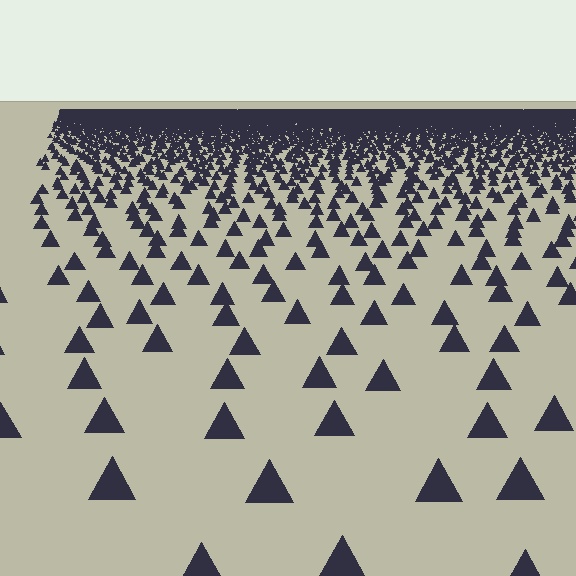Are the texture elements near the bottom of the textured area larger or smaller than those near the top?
Larger. Near the bottom, elements are closer to the viewer and appear at a bigger on-screen size.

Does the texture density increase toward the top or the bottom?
Density increases toward the top.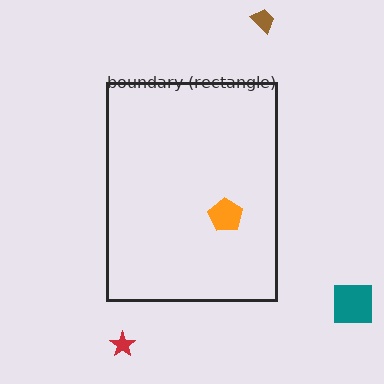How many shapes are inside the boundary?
1 inside, 3 outside.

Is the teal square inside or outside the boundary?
Outside.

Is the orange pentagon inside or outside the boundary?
Inside.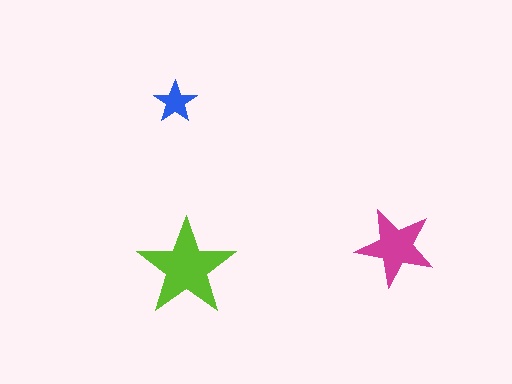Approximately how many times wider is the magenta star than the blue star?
About 2 times wider.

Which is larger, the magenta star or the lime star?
The lime one.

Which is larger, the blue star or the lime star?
The lime one.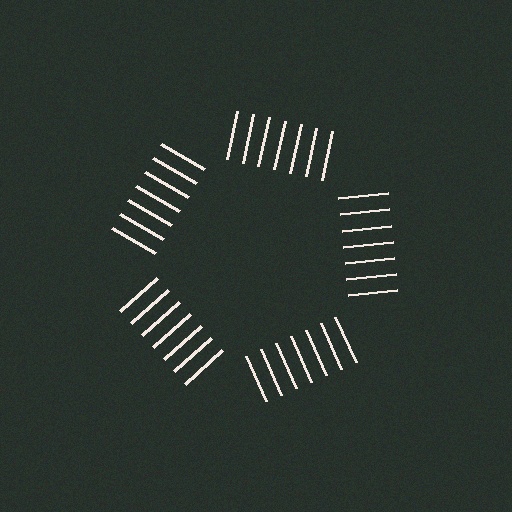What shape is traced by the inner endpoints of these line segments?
An illusory pentagon — the line segments terminate on its edges but no continuous stroke is drawn.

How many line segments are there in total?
35 — 7 along each of the 5 edges.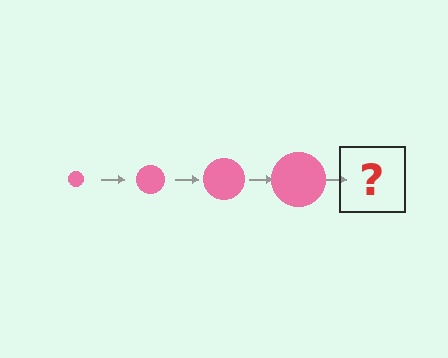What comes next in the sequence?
The next element should be a pink circle, larger than the previous one.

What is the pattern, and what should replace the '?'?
The pattern is that the circle gets progressively larger each step. The '?' should be a pink circle, larger than the previous one.